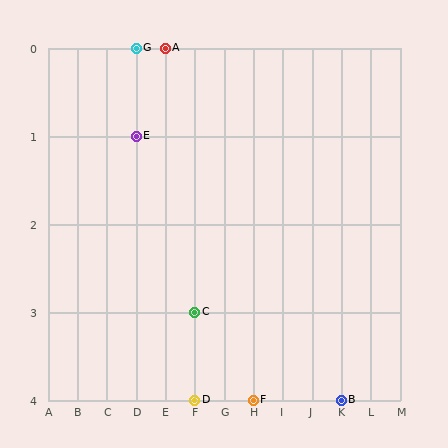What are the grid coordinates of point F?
Point F is at grid coordinates (H, 4).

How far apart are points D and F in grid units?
Points D and F are 2 columns apart.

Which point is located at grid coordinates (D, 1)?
Point E is at (D, 1).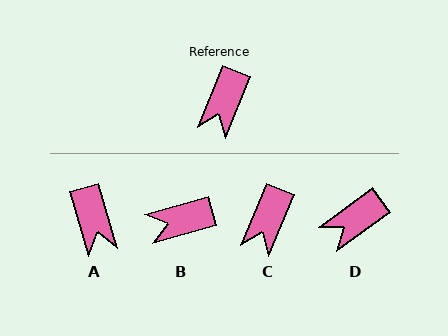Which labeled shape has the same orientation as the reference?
C.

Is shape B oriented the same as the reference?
No, it is off by about 53 degrees.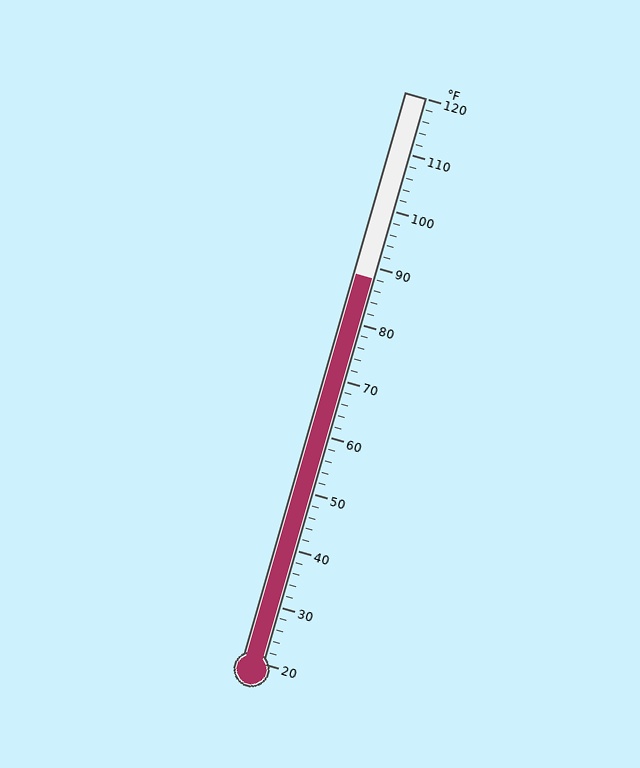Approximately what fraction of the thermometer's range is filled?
The thermometer is filled to approximately 70% of its range.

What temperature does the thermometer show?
The thermometer shows approximately 88°F.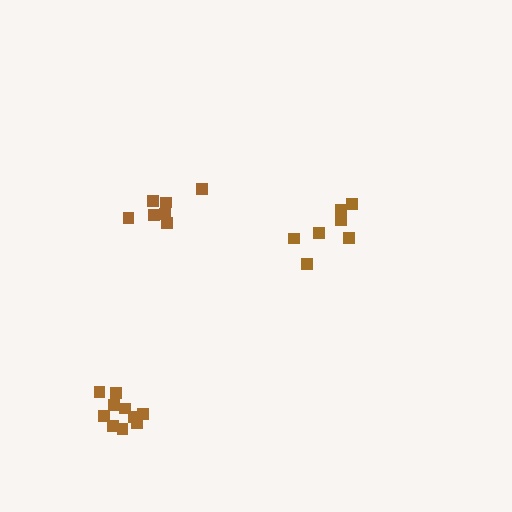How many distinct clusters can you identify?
There are 3 distinct clusters.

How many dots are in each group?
Group 1: 7 dots, Group 2: 10 dots, Group 3: 7 dots (24 total).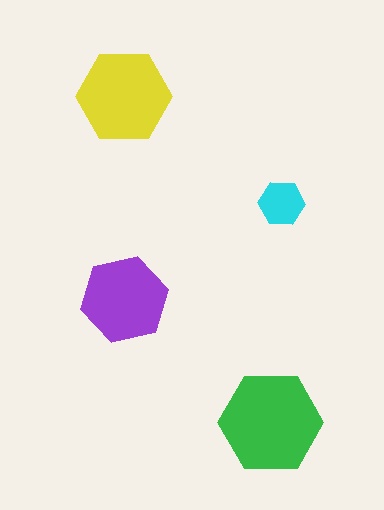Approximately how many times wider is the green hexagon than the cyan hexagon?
About 2 times wider.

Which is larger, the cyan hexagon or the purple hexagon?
The purple one.